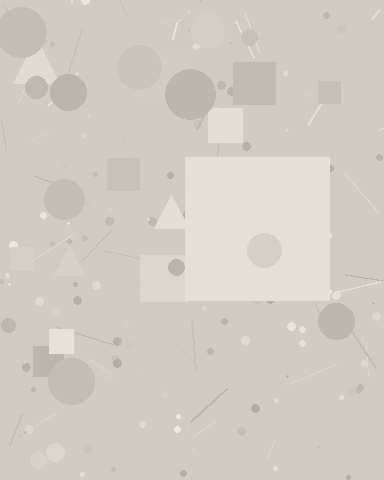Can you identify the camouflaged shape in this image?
The camouflaged shape is a square.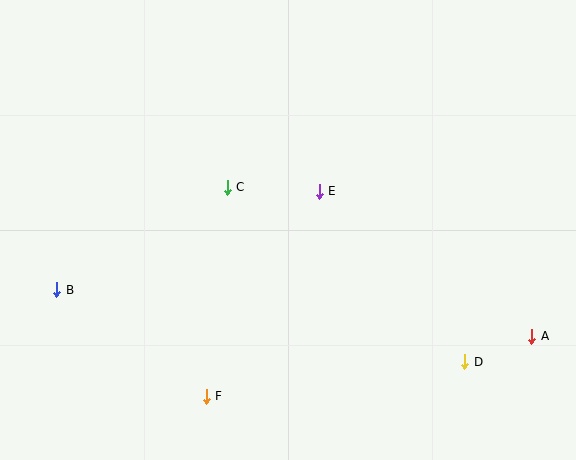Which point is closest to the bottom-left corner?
Point B is closest to the bottom-left corner.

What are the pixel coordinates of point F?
Point F is at (206, 396).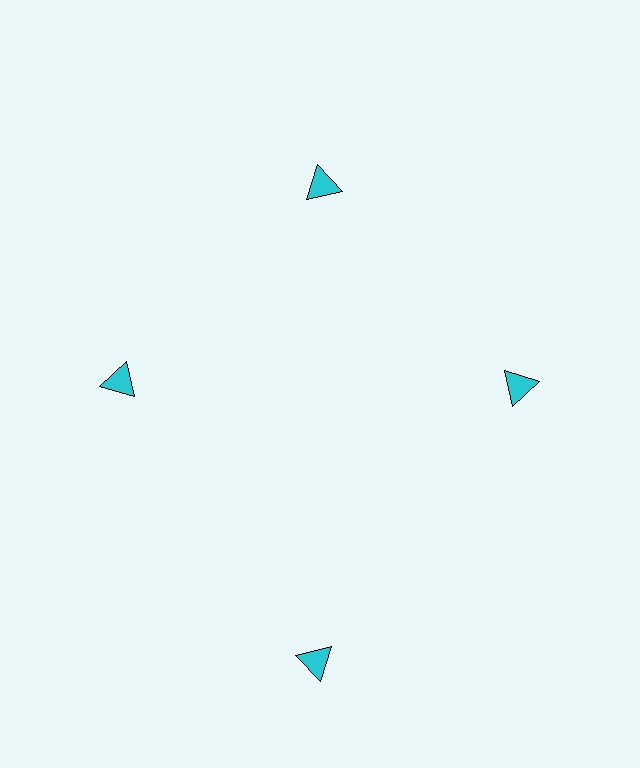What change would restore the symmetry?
The symmetry would be restored by moving it inward, back onto the ring so that all 4 triangles sit at equal angles and equal distance from the center.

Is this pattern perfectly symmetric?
No. The 4 cyan triangles are arranged in a ring, but one element near the 6 o'clock position is pushed outward from the center, breaking the 4-fold rotational symmetry.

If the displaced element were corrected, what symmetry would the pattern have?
It would have 4-fold rotational symmetry — the pattern would map onto itself every 90 degrees.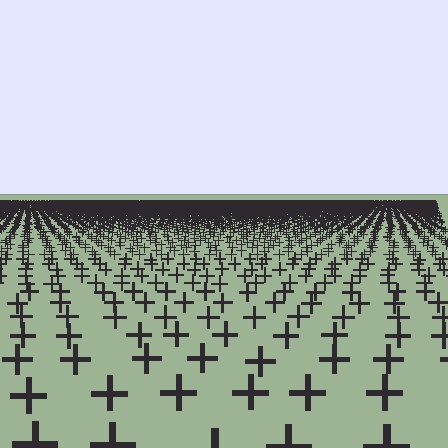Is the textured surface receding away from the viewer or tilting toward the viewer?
The surface is receding away from the viewer. Texture elements get smaller and denser toward the top.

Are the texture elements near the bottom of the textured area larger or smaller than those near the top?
Larger. Near the bottom, elements are closer to the viewer and appear at a bigger on-screen size.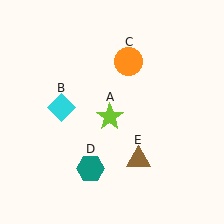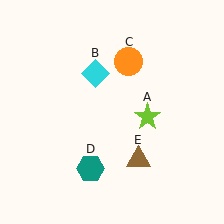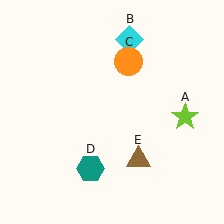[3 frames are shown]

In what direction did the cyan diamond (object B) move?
The cyan diamond (object B) moved up and to the right.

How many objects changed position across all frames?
2 objects changed position: lime star (object A), cyan diamond (object B).